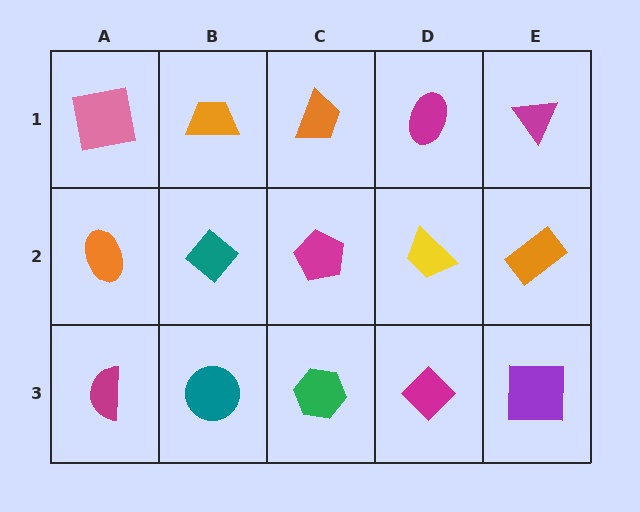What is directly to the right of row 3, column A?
A teal circle.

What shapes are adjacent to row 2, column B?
An orange trapezoid (row 1, column B), a teal circle (row 3, column B), an orange ellipse (row 2, column A), a magenta pentagon (row 2, column C).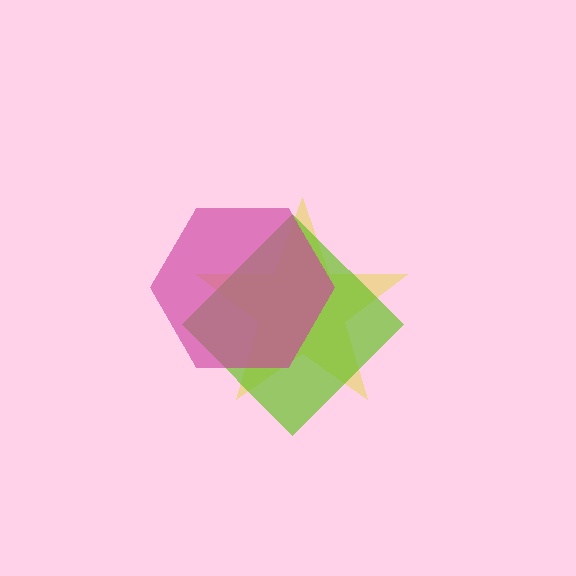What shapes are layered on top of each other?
The layered shapes are: a yellow star, a lime diamond, a magenta hexagon.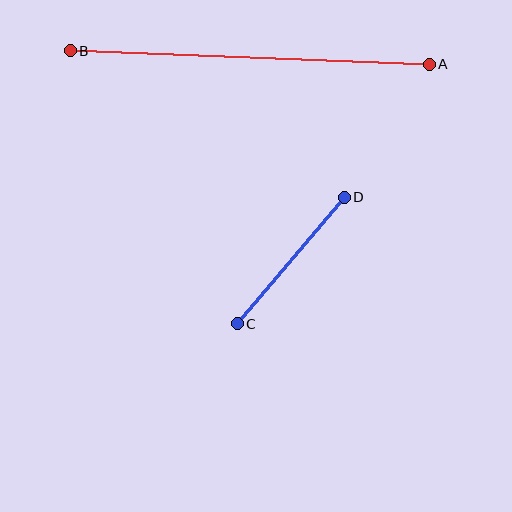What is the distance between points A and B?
The distance is approximately 359 pixels.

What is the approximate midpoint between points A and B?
The midpoint is at approximately (250, 57) pixels.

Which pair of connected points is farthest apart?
Points A and B are farthest apart.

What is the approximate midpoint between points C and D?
The midpoint is at approximately (291, 261) pixels.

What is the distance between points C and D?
The distance is approximately 166 pixels.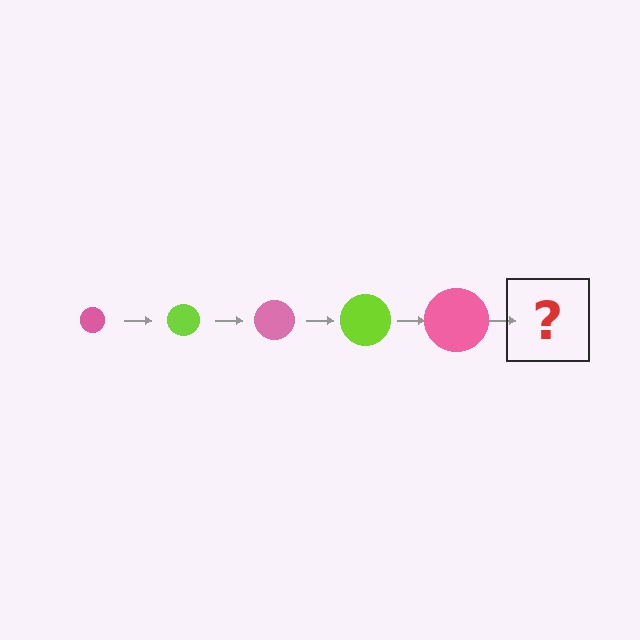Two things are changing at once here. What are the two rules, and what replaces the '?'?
The two rules are that the circle grows larger each step and the color cycles through pink and lime. The '?' should be a lime circle, larger than the previous one.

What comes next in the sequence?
The next element should be a lime circle, larger than the previous one.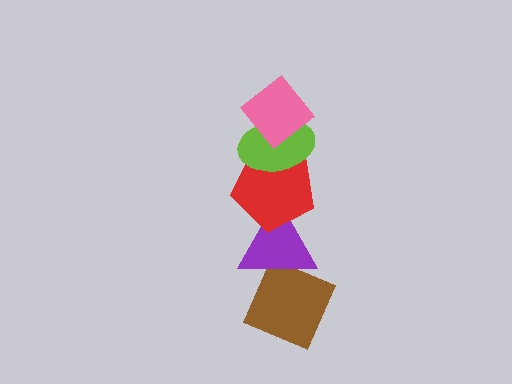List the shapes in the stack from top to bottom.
From top to bottom: the pink diamond, the lime ellipse, the red pentagon, the purple triangle, the brown diamond.